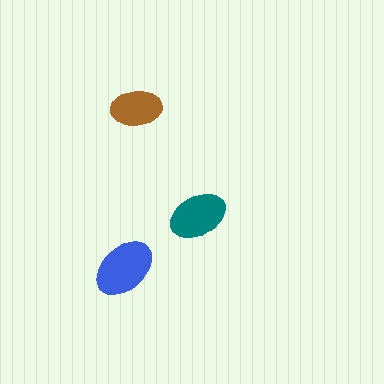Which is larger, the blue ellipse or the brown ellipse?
The blue one.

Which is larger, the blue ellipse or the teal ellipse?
The blue one.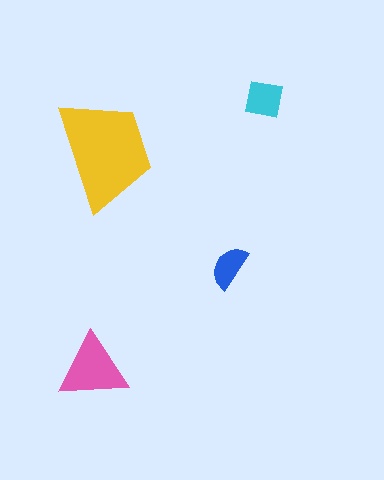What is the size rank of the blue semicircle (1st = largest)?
4th.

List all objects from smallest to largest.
The blue semicircle, the cyan square, the pink triangle, the yellow trapezoid.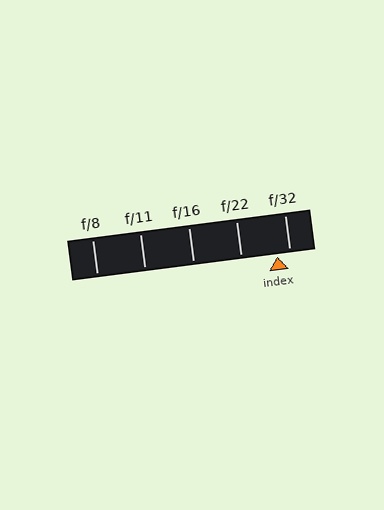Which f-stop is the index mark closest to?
The index mark is closest to f/32.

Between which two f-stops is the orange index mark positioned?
The index mark is between f/22 and f/32.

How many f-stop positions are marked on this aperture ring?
There are 5 f-stop positions marked.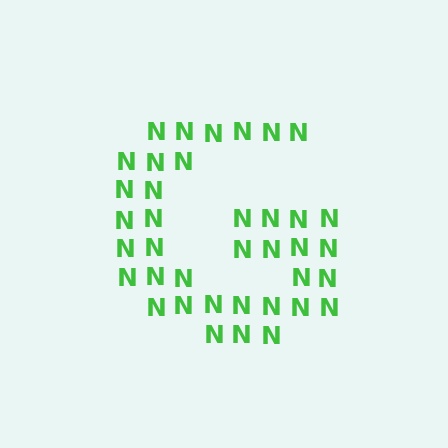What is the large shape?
The large shape is the letter G.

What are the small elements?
The small elements are letter N's.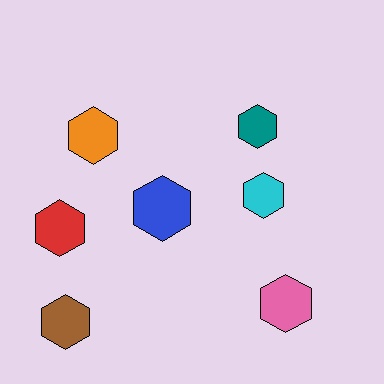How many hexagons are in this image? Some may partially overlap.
There are 7 hexagons.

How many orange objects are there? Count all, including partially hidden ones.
There is 1 orange object.